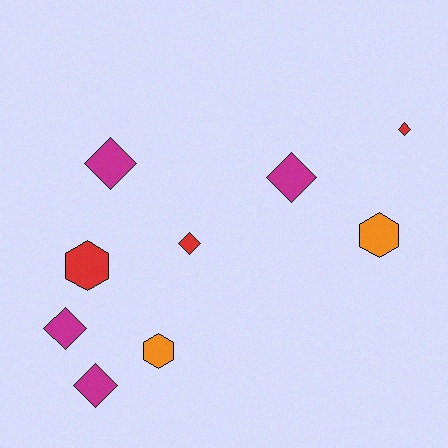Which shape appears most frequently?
Diamond, with 6 objects.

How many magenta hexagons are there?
There are no magenta hexagons.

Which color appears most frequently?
Magenta, with 4 objects.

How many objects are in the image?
There are 9 objects.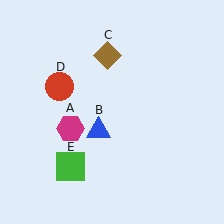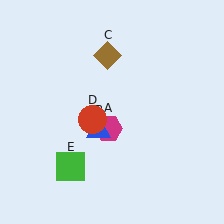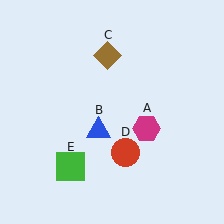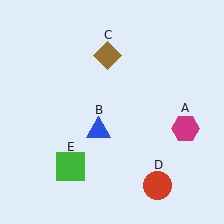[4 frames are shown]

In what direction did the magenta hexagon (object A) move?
The magenta hexagon (object A) moved right.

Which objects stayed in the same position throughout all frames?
Blue triangle (object B) and brown diamond (object C) and green square (object E) remained stationary.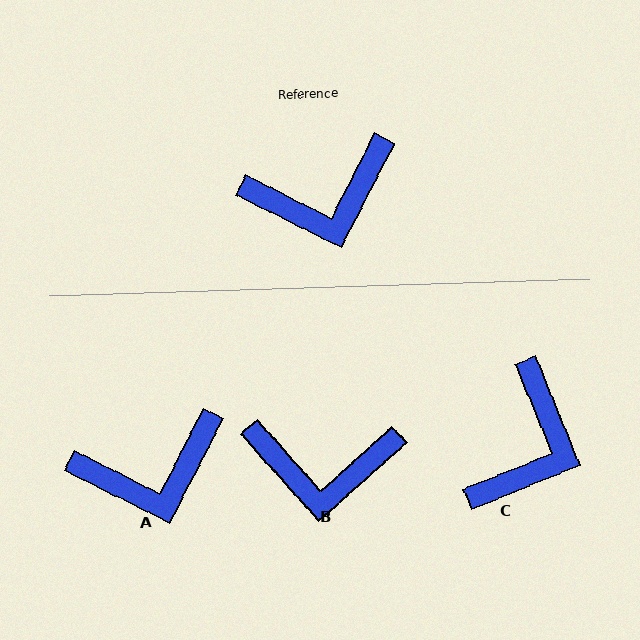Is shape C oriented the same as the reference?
No, it is off by about 49 degrees.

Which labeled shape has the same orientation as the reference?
A.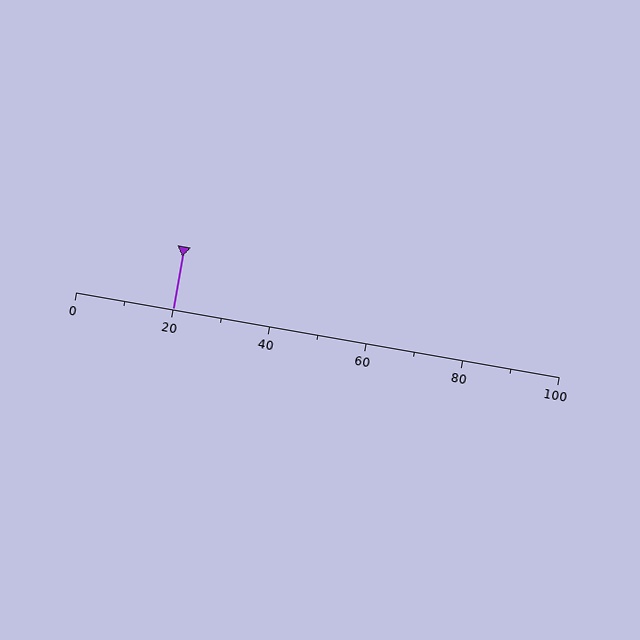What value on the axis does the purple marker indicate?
The marker indicates approximately 20.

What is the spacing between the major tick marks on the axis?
The major ticks are spaced 20 apart.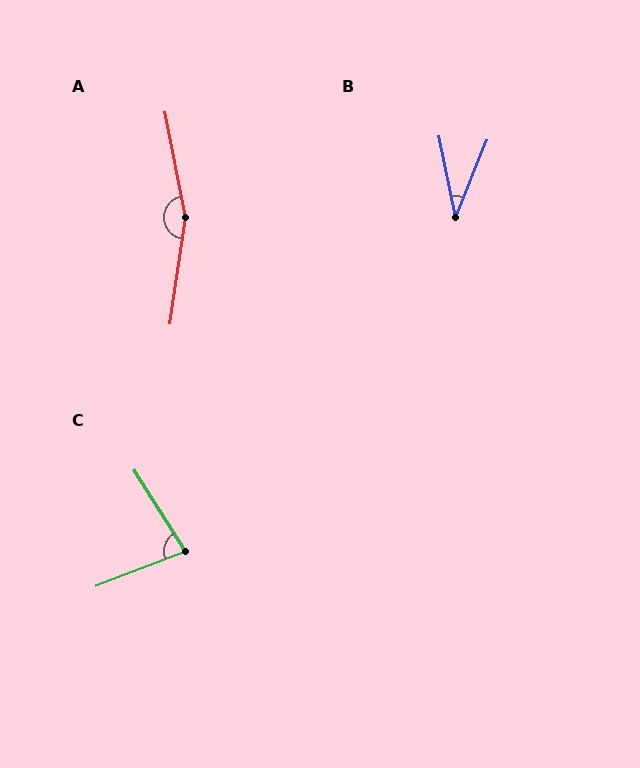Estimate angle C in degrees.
Approximately 79 degrees.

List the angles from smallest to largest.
B (33°), C (79°), A (161°).